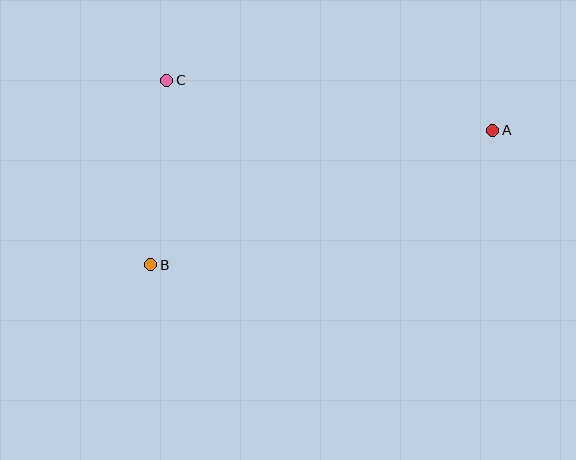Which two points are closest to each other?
Points B and C are closest to each other.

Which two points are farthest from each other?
Points A and B are farthest from each other.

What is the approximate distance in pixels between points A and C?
The distance between A and C is approximately 330 pixels.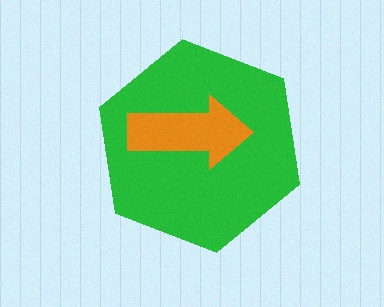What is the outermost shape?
The green hexagon.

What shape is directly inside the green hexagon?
The orange arrow.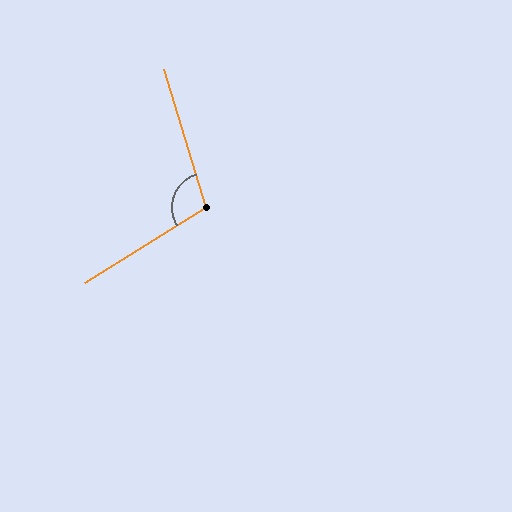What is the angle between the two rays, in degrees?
Approximately 105 degrees.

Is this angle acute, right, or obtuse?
It is obtuse.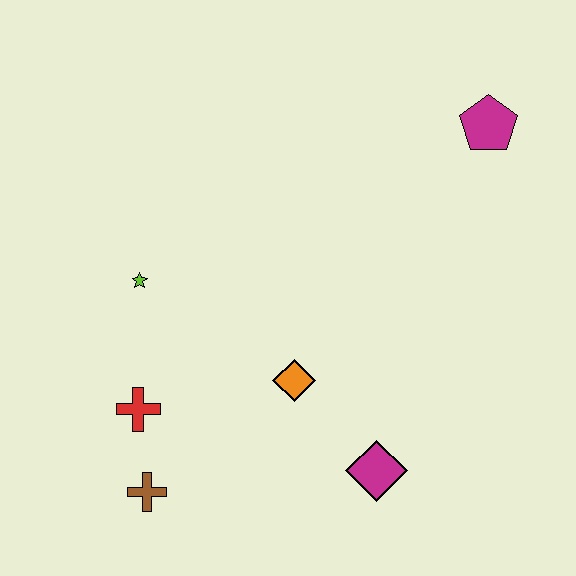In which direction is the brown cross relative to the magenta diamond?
The brown cross is to the left of the magenta diamond.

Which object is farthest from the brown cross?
The magenta pentagon is farthest from the brown cross.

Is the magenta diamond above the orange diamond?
No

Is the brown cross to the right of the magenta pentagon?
No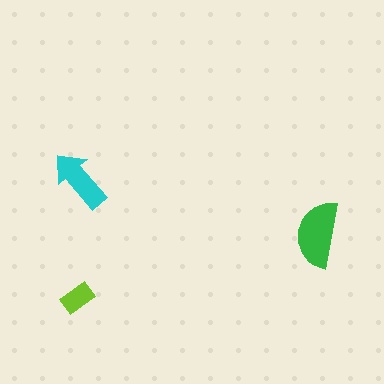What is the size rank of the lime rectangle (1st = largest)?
3rd.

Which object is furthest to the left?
The lime rectangle is leftmost.